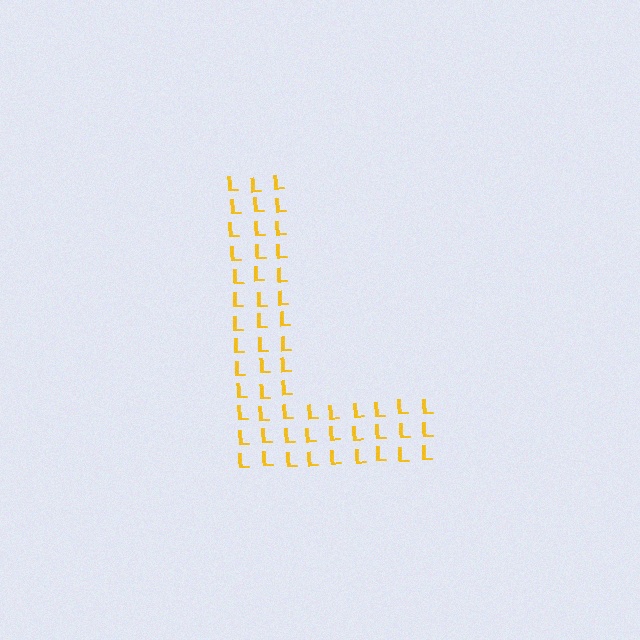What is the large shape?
The large shape is the letter L.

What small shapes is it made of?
It is made of small letter L's.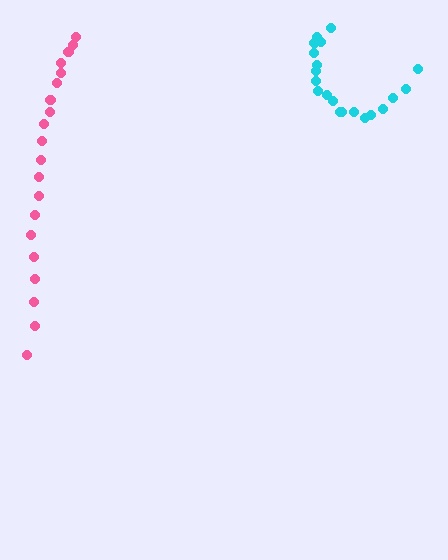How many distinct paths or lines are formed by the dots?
There are 2 distinct paths.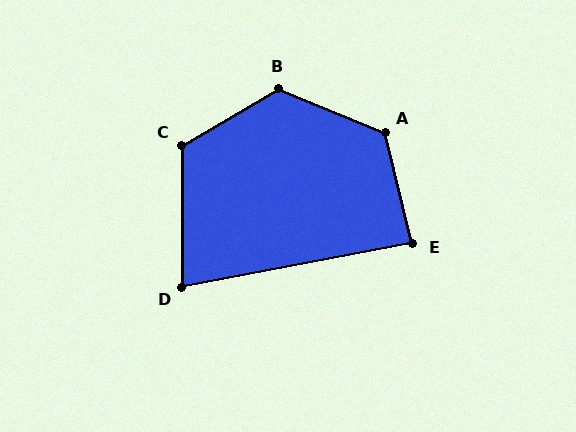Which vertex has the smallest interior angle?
D, at approximately 79 degrees.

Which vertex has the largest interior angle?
B, at approximately 127 degrees.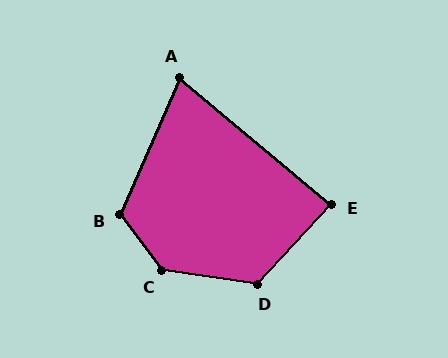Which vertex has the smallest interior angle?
A, at approximately 74 degrees.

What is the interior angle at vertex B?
Approximately 119 degrees (obtuse).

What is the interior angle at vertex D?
Approximately 124 degrees (obtuse).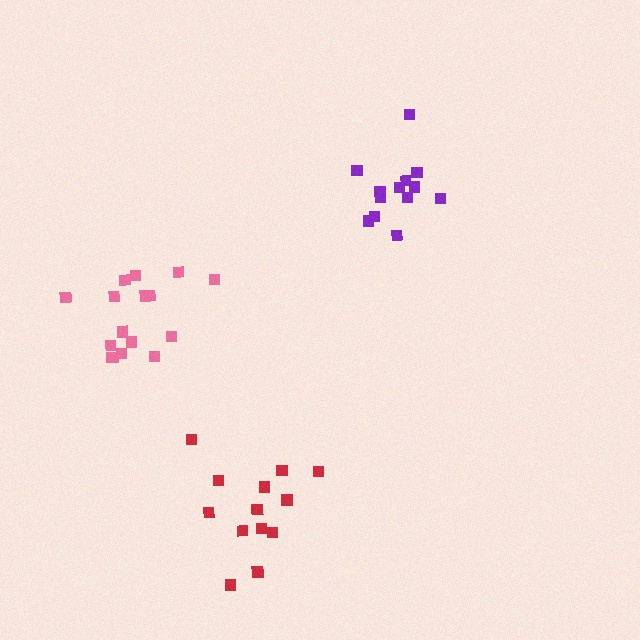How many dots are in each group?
Group 1: 13 dots, Group 2: 16 dots, Group 3: 14 dots (43 total).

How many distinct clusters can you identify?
There are 3 distinct clusters.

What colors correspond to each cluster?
The clusters are colored: purple, pink, red.